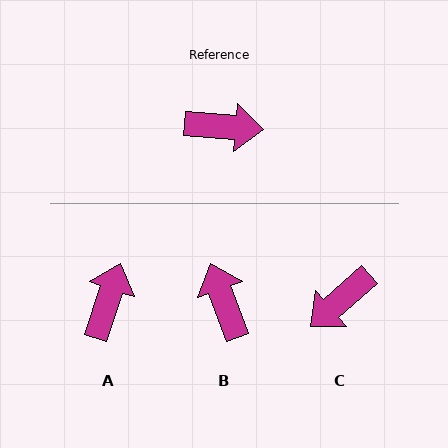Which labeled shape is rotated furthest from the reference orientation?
C, about 134 degrees away.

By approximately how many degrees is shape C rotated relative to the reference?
Approximately 134 degrees clockwise.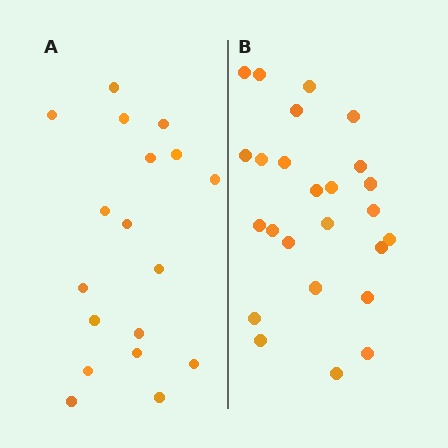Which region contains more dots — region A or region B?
Region B (the right region) has more dots.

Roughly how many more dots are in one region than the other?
Region B has roughly 8 or so more dots than region A.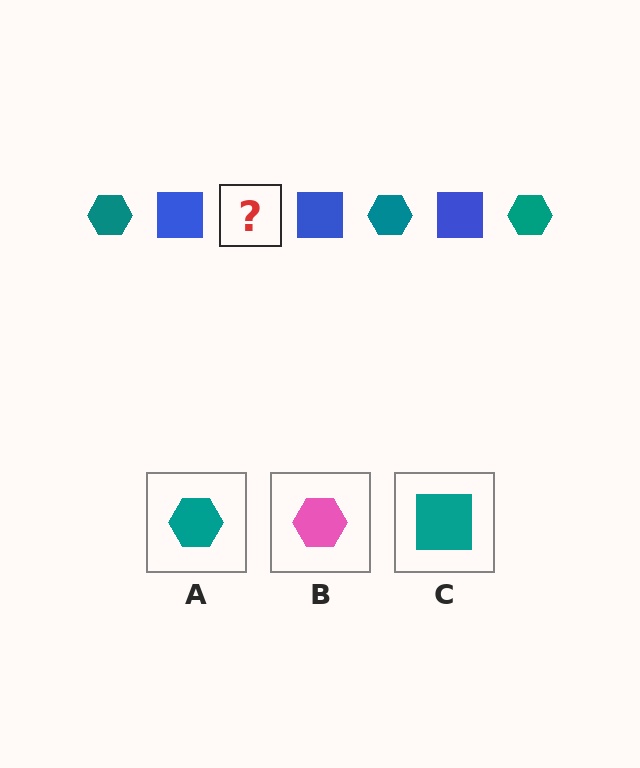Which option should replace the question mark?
Option A.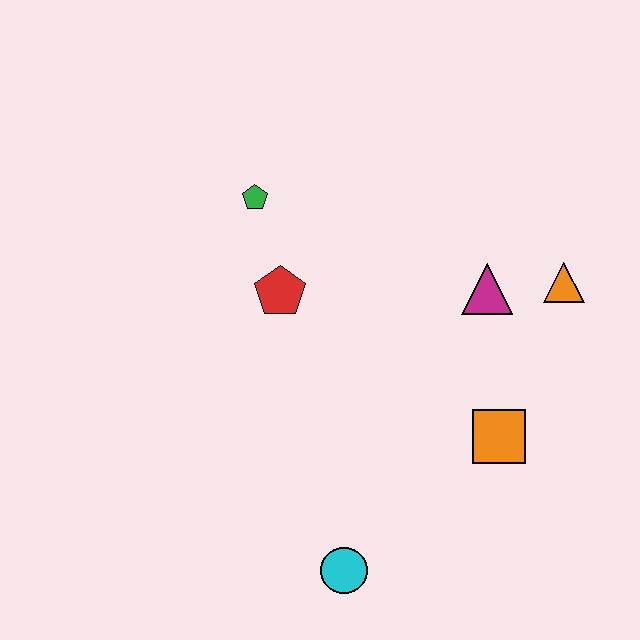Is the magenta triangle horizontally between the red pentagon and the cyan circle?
No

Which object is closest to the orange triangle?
The magenta triangle is closest to the orange triangle.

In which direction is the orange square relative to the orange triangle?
The orange square is below the orange triangle.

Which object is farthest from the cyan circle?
The green pentagon is farthest from the cyan circle.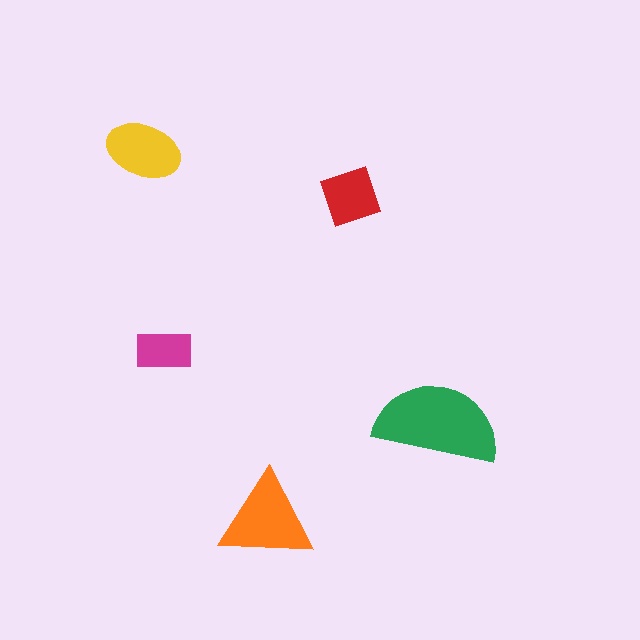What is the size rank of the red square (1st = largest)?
4th.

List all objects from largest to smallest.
The green semicircle, the orange triangle, the yellow ellipse, the red square, the magenta rectangle.